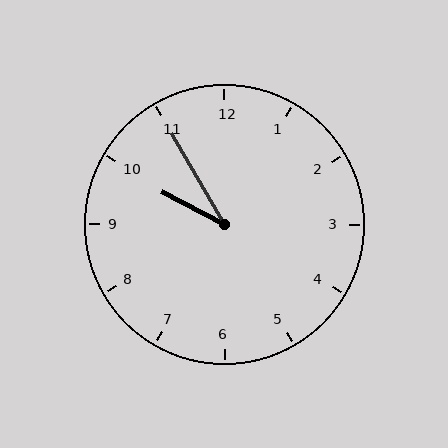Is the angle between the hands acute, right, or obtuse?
It is acute.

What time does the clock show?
9:55.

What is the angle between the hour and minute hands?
Approximately 32 degrees.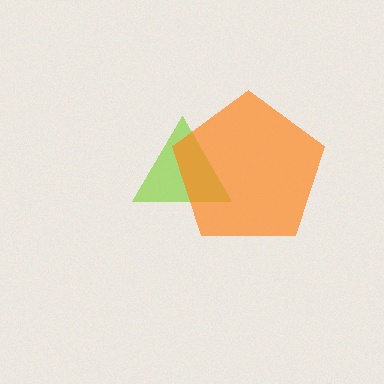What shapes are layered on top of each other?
The layered shapes are: a lime triangle, an orange pentagon.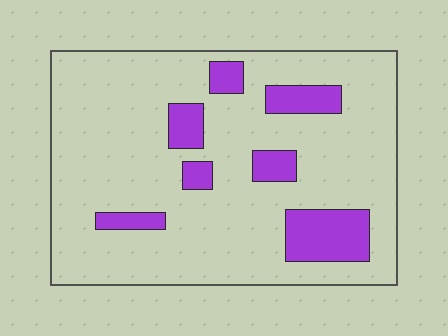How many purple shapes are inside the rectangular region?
7.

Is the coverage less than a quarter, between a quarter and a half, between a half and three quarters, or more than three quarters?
Less than a quarter.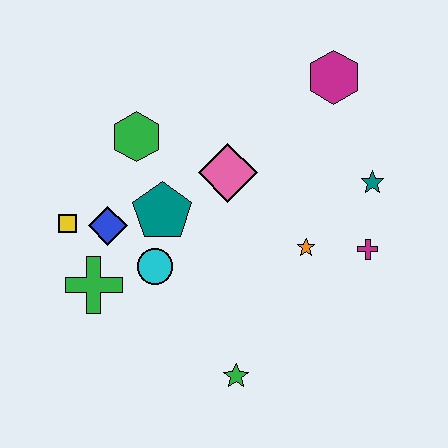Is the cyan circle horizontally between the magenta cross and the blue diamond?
Yes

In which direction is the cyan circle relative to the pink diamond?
The cyan circle is below the pink diamond.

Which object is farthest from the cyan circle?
The magenta hexagon is farthest from the cyan circle.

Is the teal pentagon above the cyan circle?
Yes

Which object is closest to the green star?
The cyan circle is closest to the green star.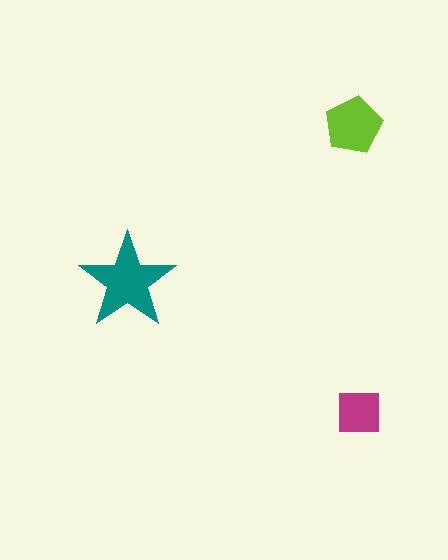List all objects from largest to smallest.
The teal star, the lime pentagon, the magenta square.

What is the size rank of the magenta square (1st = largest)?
3rd.